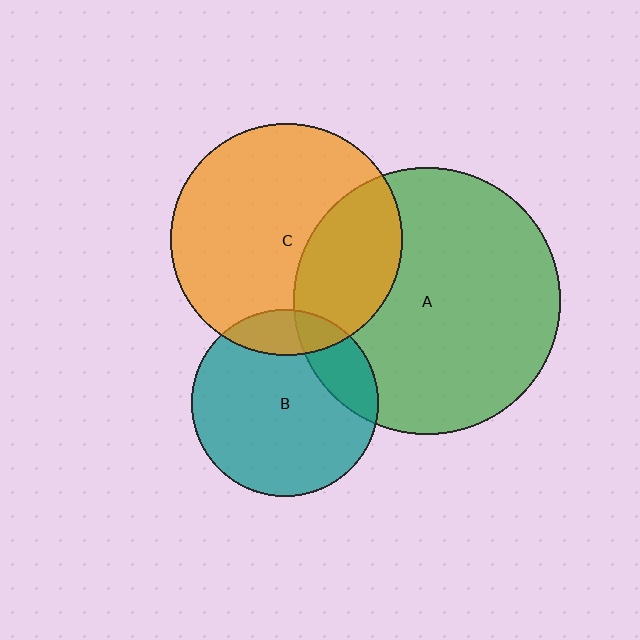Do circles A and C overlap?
Yes.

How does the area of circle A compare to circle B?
Approximately 2.0 times.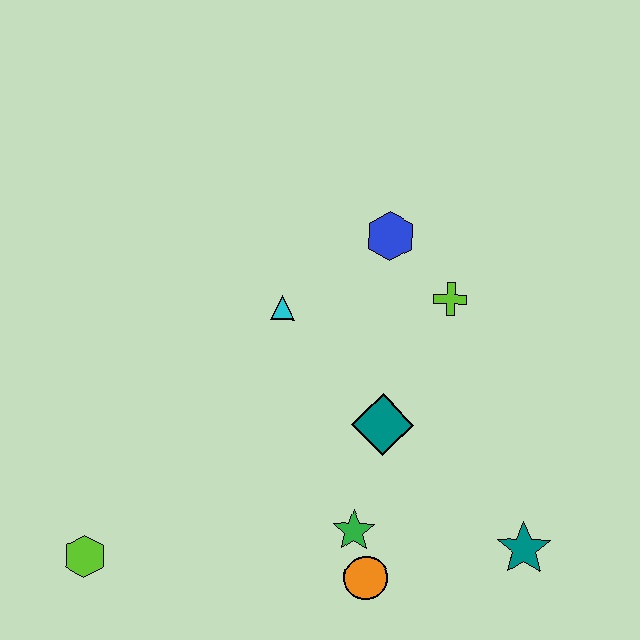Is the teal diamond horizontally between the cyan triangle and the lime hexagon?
No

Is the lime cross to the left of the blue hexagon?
No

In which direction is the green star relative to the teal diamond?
The green star is below the teal diamond.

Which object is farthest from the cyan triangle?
The teal star is farthest from the cyan triangle.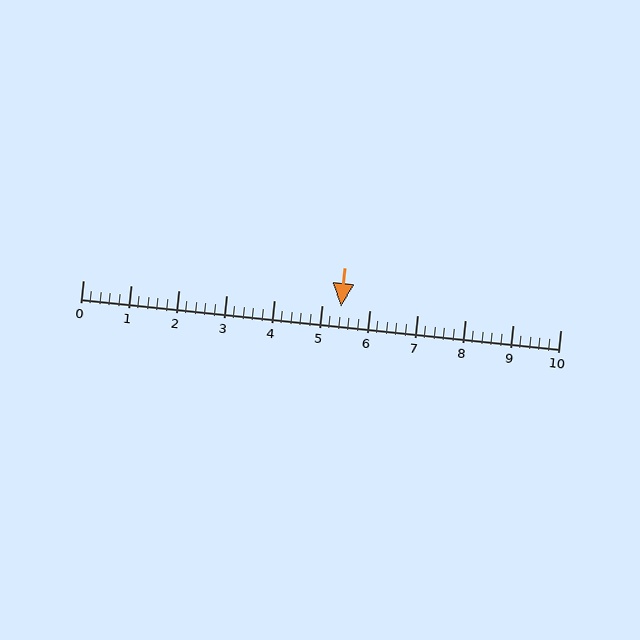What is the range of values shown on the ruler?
The ruler shows values from 0 to 10.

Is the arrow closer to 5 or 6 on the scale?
The arrow is closer to 5.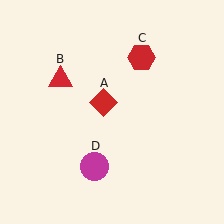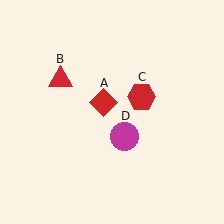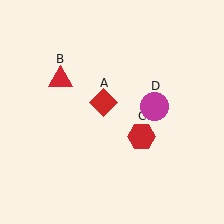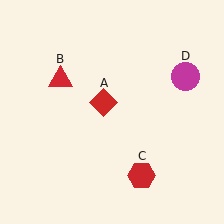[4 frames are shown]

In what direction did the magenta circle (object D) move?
The magenta circle (object D) moved up and to the right.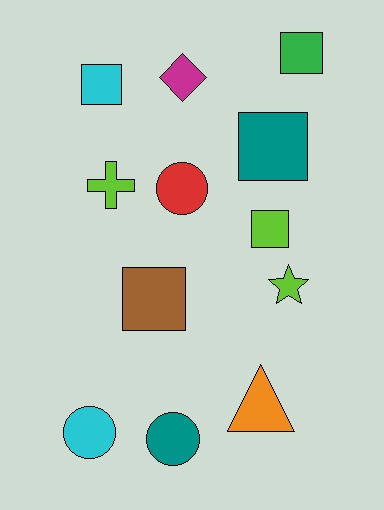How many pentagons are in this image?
There are no pentagons.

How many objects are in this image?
There are 12 objects.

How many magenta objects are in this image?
There is 1 magenta object.